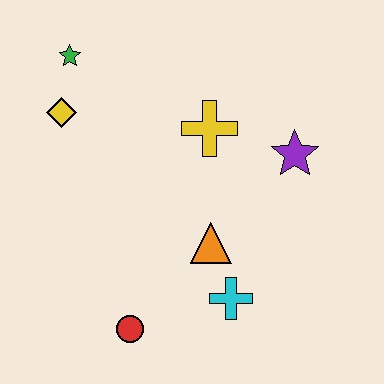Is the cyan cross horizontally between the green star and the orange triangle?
No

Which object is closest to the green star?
The yellow diamond is closest to the green star.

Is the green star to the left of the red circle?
Yes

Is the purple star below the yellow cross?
Yes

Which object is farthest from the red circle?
The green star is farthest from the red circle.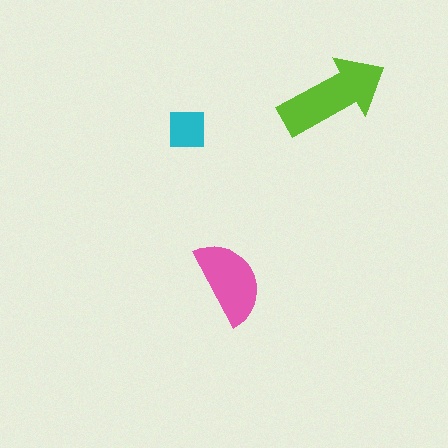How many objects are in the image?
There are 3 objects in the image.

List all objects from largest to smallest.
The lime arrow, the pink semicircle, the cyan square.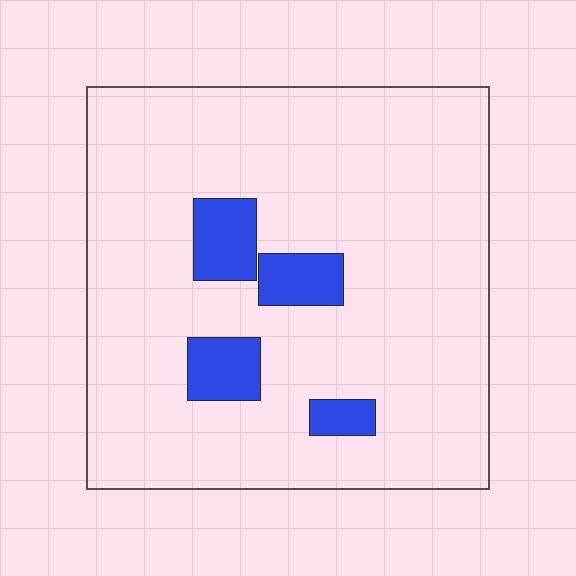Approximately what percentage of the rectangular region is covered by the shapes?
Approximately 10%.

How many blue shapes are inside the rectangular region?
4.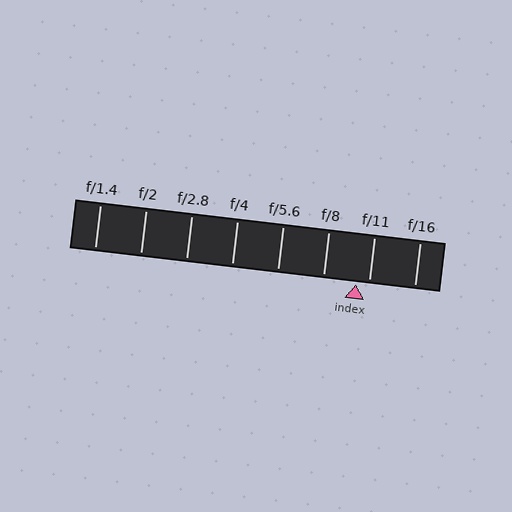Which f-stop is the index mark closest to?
The index mark is closest to f/11.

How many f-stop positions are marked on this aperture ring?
There are 8 f-stop positions marked.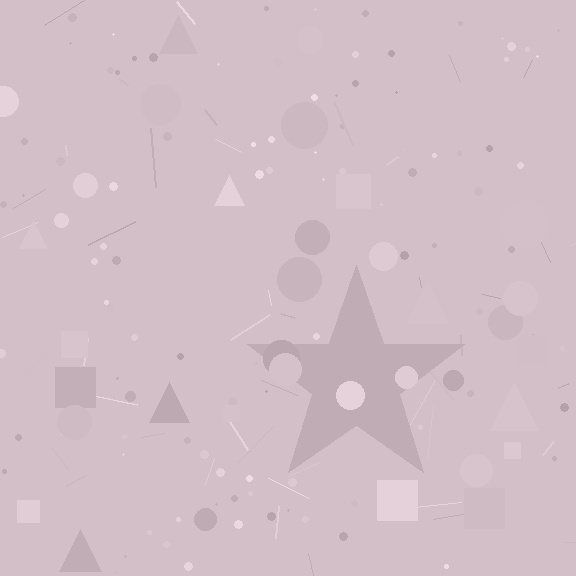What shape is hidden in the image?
A star is hidden in the image.